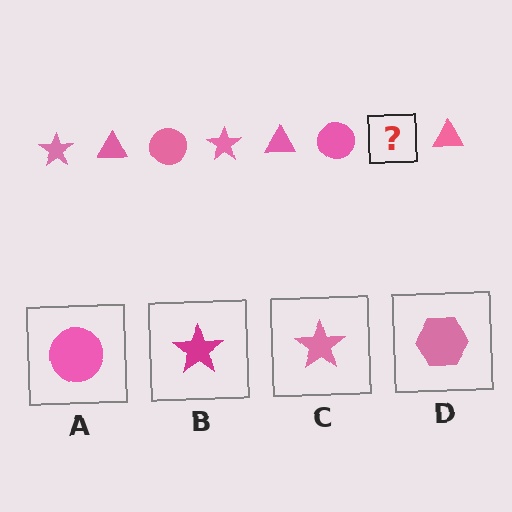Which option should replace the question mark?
Option C.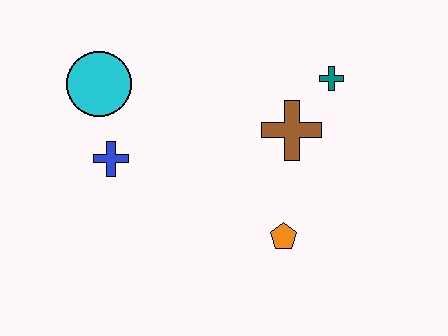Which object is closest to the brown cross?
The teal cross is closest to the brown cross.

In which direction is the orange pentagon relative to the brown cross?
The orange pentagon is below the brown cross.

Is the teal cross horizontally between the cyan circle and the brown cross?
No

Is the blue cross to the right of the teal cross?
No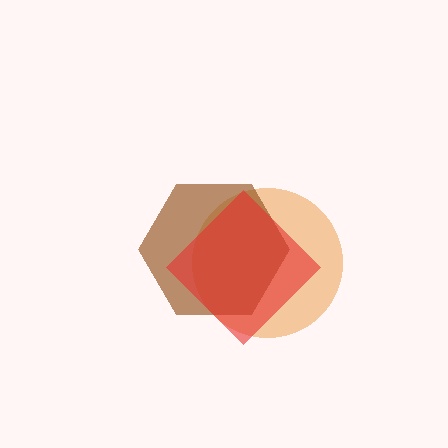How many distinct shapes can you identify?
There are 3 distinct shapes: an orange circle, a brown hexagon, a red diamond.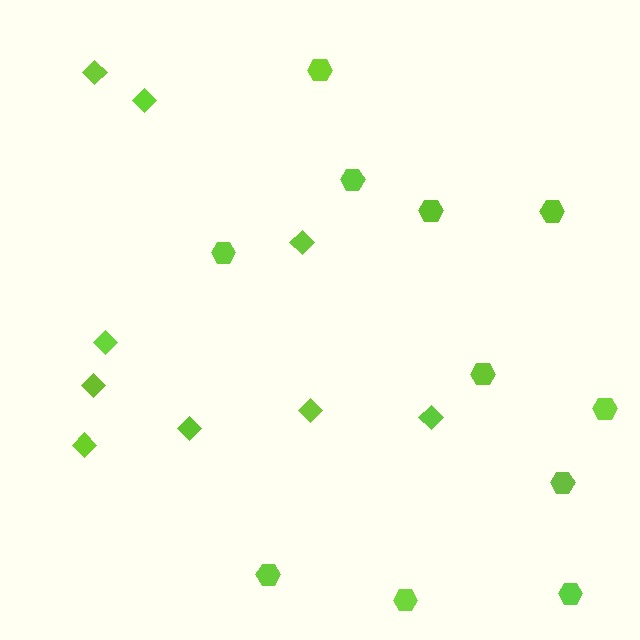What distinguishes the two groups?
There are 2 groups: one group of hexagons (11) and one group of diamonds (9).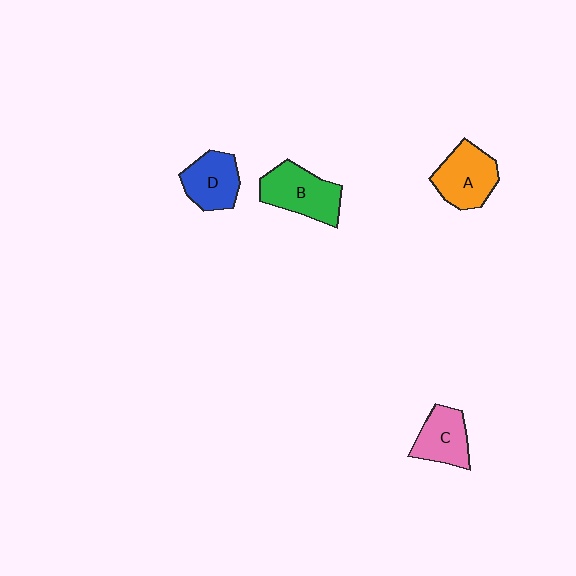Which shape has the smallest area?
Shape C (pink).